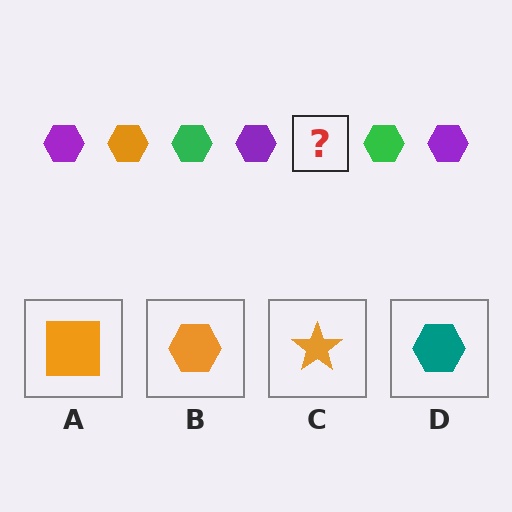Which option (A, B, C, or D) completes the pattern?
B.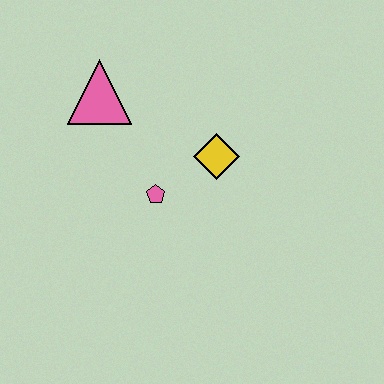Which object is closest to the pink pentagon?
The yellow diamond is closest to the pink pentagon.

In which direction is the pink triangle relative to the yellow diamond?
The pink triangle is to the left of the yellow diamond.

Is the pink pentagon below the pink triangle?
Yes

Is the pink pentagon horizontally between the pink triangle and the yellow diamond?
Yes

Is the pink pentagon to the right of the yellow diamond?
No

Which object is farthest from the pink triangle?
The yellow diamond is farthest from the pink triangle.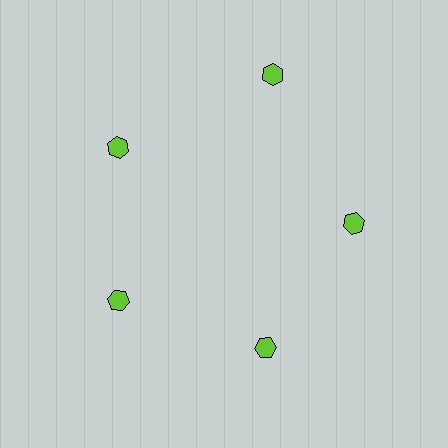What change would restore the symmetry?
The symmetry would be restored by moving it inward, back onto the ring so that all 5 hexagons sit at equal angles and equal distance from the center.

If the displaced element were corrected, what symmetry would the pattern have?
It would have 5-fold rotational symmetry — the pattern would map onto itself every 72 degrees.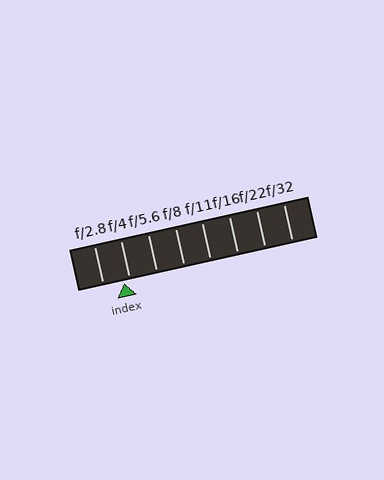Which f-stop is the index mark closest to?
The index mark is closest to f/4.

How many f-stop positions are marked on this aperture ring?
There are 8 f-stop positions marked.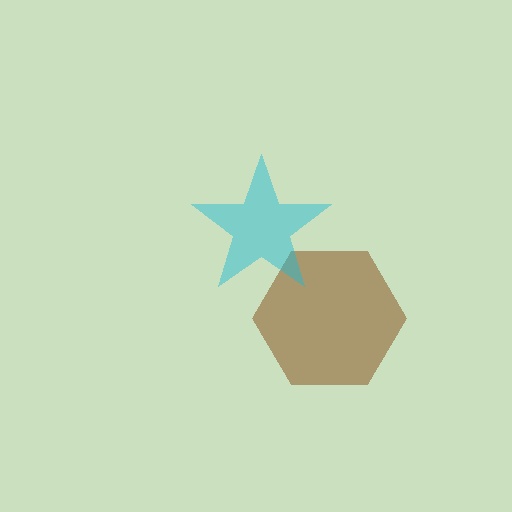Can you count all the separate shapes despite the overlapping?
Yes, there are 2 separate shapes.